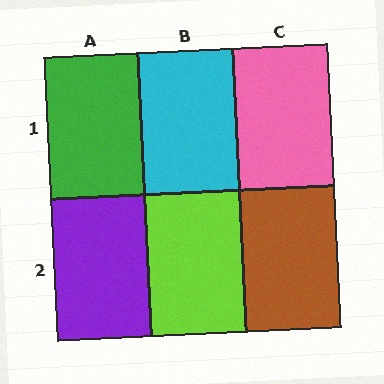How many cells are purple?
1 cell is purple.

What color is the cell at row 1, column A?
Green.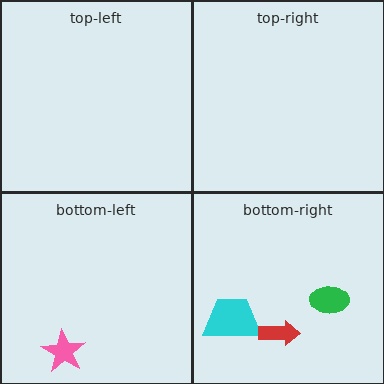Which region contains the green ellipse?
The bottom-right region.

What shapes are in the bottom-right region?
The green ellipse, the cyan trapezoid, the red arrow.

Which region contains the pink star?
The bottom-left region.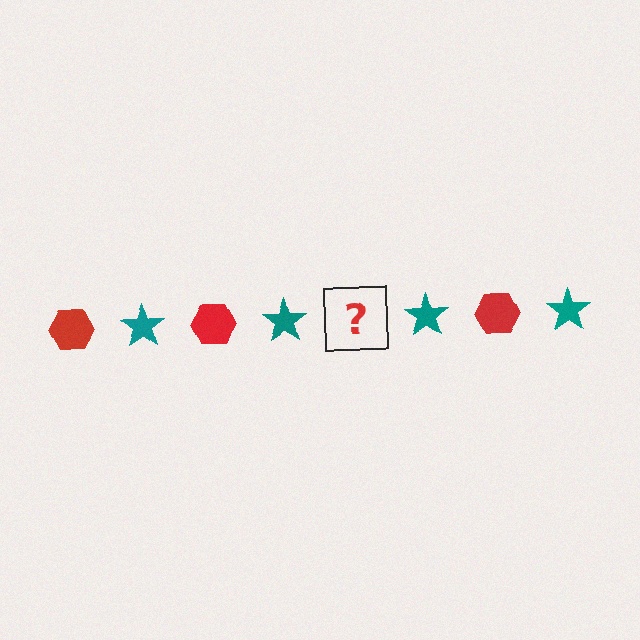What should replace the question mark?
The question mark should be replaced with a red hexagon.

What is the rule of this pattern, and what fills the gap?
The rule is that the pattern alternates between red hexagon and teal star. The gap should be filled with a red hexagon.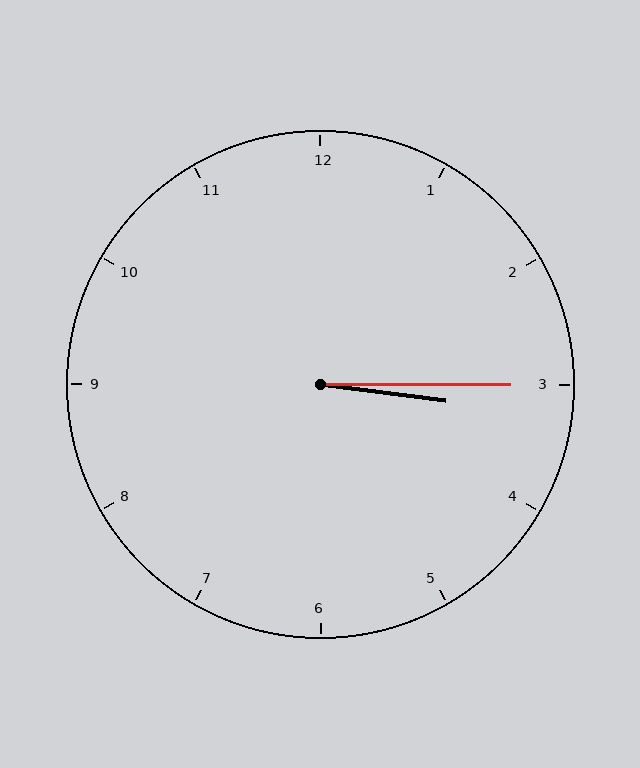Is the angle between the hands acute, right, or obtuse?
It is acute.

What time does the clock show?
3:15.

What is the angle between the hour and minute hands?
Approximately 8 degrees.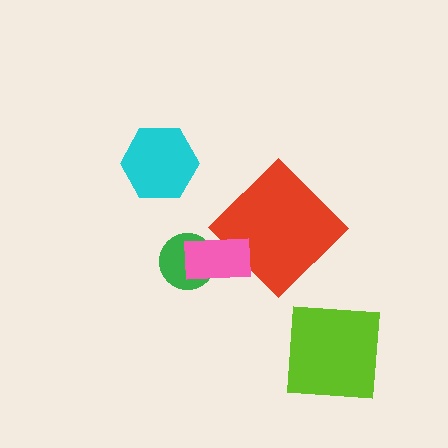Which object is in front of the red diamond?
The pink rectangle is in front of the red diamond.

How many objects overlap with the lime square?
0 objects overlap with the lime square.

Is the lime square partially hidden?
No, no other shape covers it.